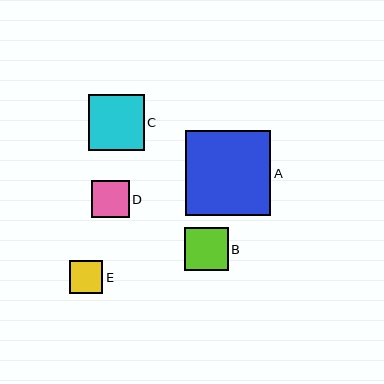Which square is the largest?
Square A is the largest with a size of approximately 85 pixels.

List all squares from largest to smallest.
From largest to smallest: A, C, B, D, E.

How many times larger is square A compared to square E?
Square A is approximately 2.6 times the size of square E.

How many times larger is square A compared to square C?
Square A is approximately 1.5 times the size of square C.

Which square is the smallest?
Square E is the smallest with a size of approximately 33 pixels.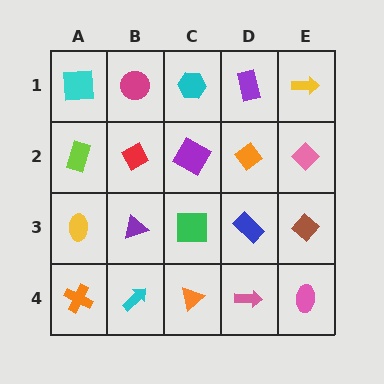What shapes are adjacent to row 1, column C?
A purple square (row 2, column C), a magenta circle (row 1, column B), a purple rectangle (row 1, column D).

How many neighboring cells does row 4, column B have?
3.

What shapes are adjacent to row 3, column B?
A red diamond (row 2, column B), a cyan arrow (row 4, column B), a yellow ellipse (row 3, column A), a green square (row 3, column C).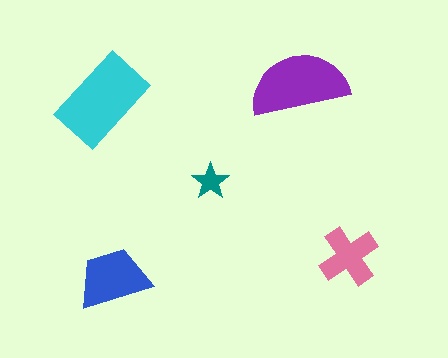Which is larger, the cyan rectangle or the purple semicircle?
The cyan rectangle.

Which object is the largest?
The cyan rectangle.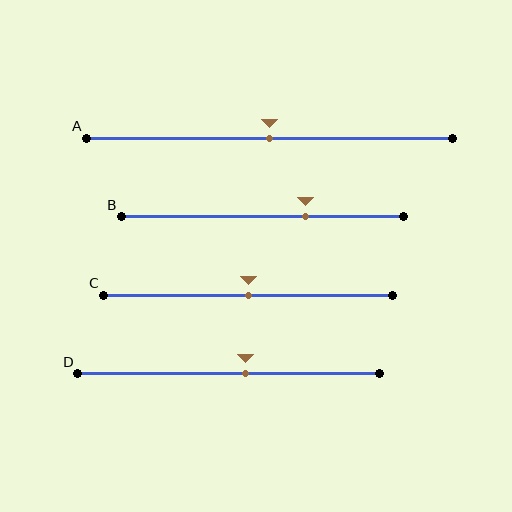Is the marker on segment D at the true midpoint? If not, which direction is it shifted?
No, the marker on segment D is shifted to the right by about 5% of the segment length.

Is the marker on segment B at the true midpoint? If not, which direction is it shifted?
No, the marker on segment B is shifted to the right by about 15% of the segment length.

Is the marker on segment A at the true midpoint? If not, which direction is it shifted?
Yes, the marker on segment A is at the true midpoint.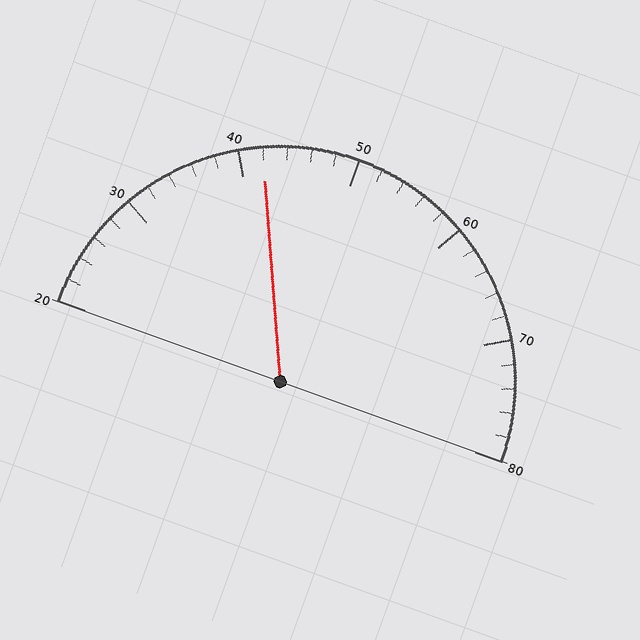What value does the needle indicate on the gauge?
The needle indicates approximately 42.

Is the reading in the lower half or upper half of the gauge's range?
The reading is in the lower half of the range (20 to 80).